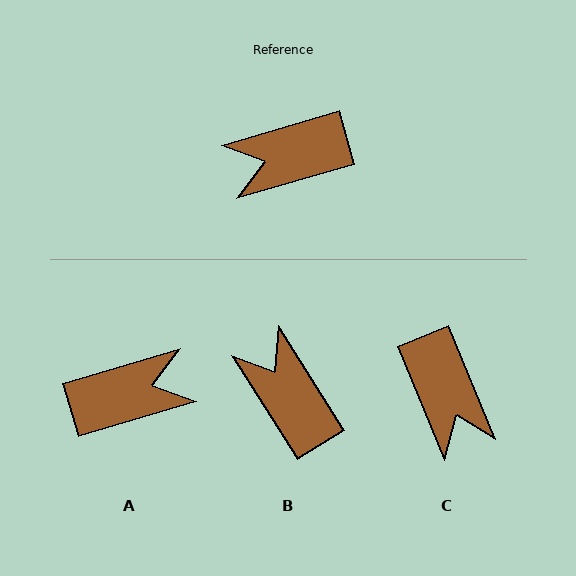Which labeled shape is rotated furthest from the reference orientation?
A, about 180 degrees away.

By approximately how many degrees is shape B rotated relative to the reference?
Approximately 74 degrees clockwise.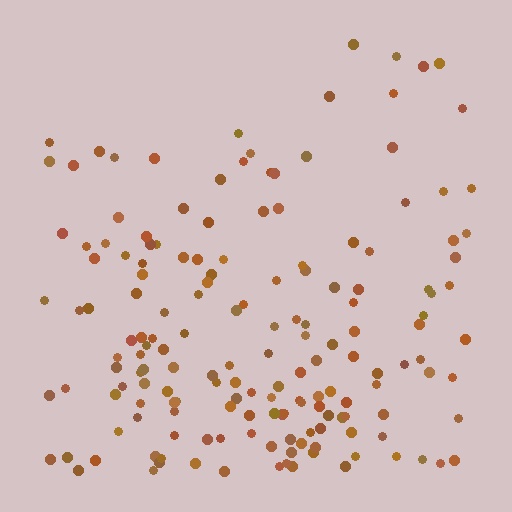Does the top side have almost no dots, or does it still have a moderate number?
Still a moderate number, just noticeably fewer than the bottom.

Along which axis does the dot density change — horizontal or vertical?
Vertical.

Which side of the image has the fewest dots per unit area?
The top.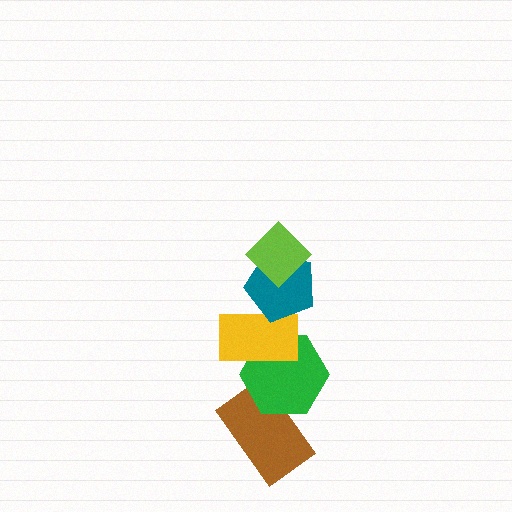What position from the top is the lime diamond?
The lime diamond is 1st from the top.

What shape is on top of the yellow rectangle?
The teal pentagon is on top of the yellow rectangle.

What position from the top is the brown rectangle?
The brown rectangle is 5th from the top.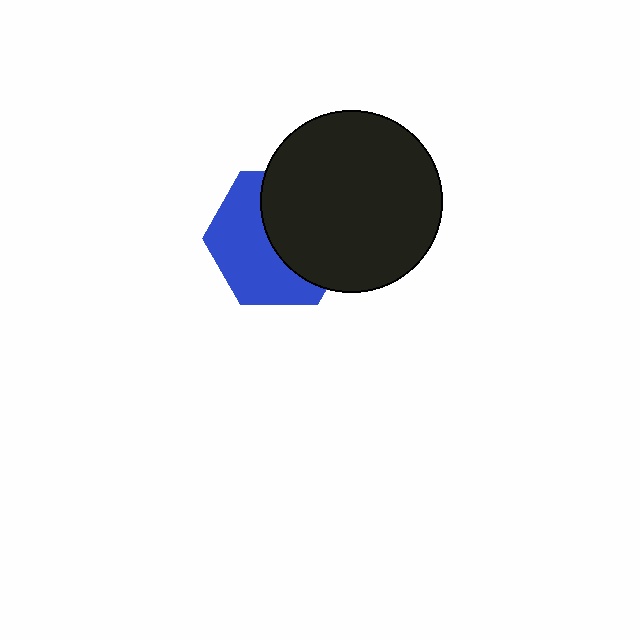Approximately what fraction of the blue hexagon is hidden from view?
Roughly 50% of the blue hexagon is hidden behind the black circle.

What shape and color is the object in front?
The object in front is a black circle.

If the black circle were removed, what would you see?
You would see the complete blue hexagon.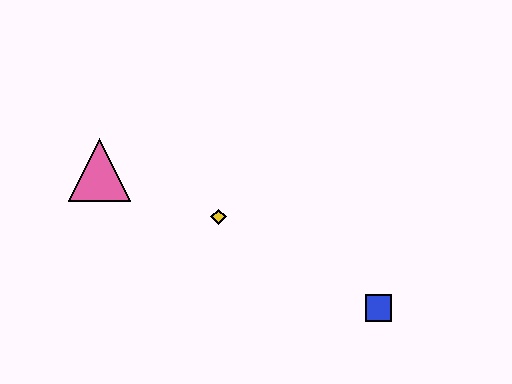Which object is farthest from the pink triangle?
The blue square is farthest from the pink triangle.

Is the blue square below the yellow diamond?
Yes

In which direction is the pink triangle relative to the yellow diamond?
The pink triangle is to the left of the yellow diamond.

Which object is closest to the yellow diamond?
The pink triangle is closest to the yellow diamond.